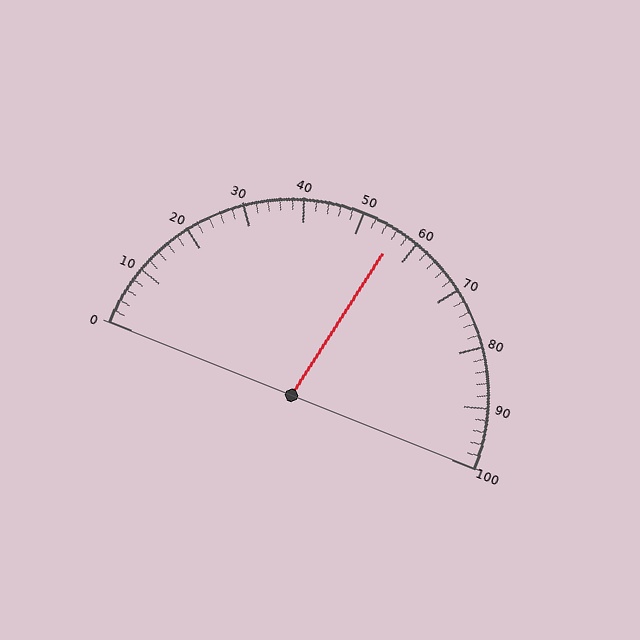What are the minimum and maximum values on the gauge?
The gauge ranges from 0 to 100.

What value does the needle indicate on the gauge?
The needle indicates approximately 56.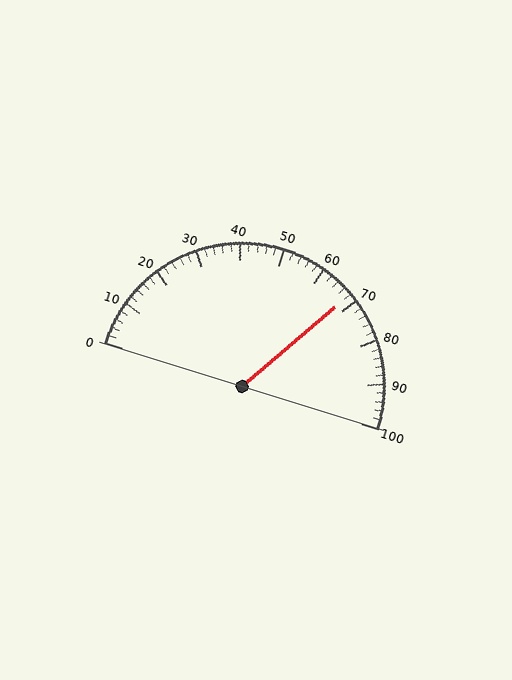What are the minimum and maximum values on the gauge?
The gauge ranges from 0 to 100.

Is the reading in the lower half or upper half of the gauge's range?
The reading is in the upper half of the range (0 to 100).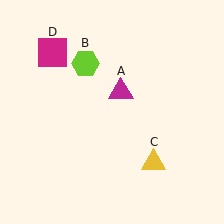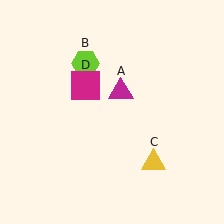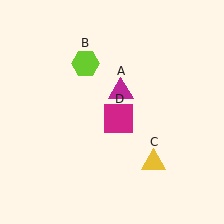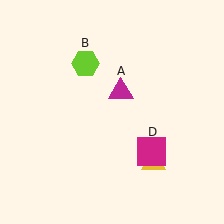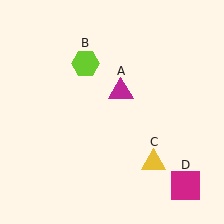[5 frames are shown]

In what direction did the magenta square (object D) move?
The magenta square (object D) moved down and to the right.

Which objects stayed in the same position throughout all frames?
Magenta triangle (object A) and lime hexagon (object B) and yellow triangle (object C) remained stationary.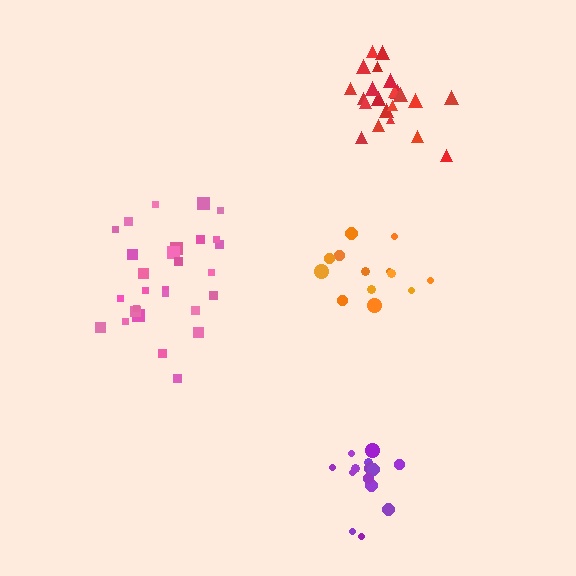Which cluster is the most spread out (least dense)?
Pink.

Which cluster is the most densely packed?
Red.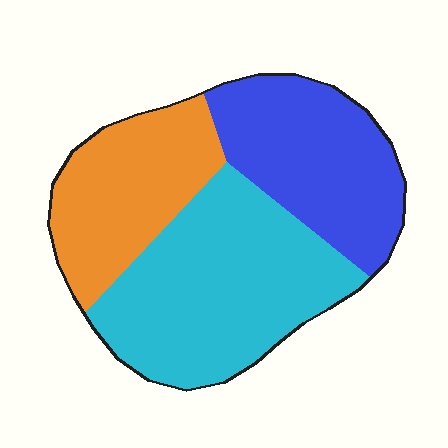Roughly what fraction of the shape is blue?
Blue takes up about one third (1/3) of the shape.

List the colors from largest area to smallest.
From largest to smallest: cyan, blue, orange.